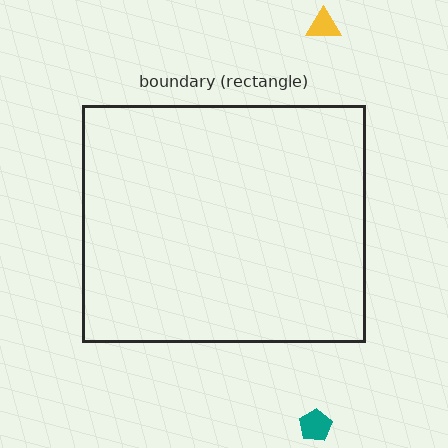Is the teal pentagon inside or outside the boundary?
Outside.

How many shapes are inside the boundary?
0 inside, 2 outside.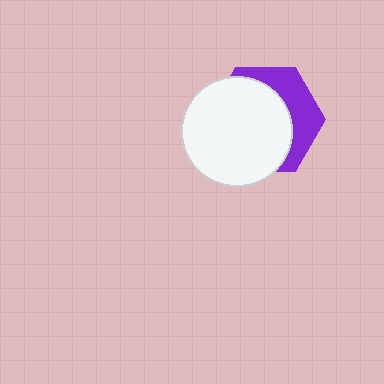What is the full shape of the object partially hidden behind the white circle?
The partially hidden object is a purple hexagon.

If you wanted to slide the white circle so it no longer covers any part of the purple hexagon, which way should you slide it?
Slide it toward the lower-left — that is the most direct way to separate the two shapes.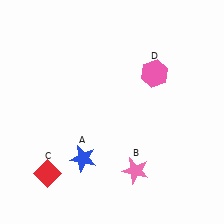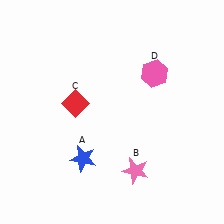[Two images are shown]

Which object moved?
The red diamond (C) moved up.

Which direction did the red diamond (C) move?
The red diamond (C) moved up.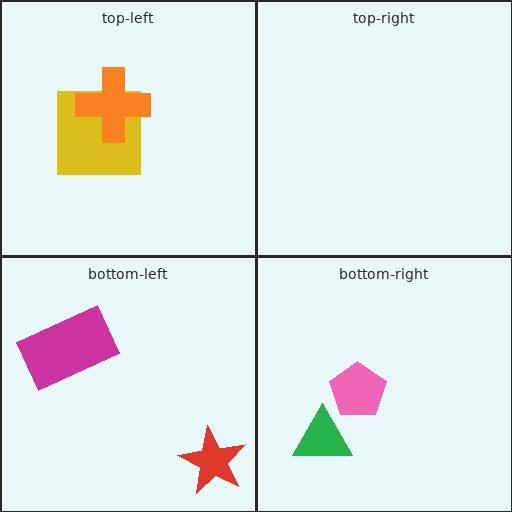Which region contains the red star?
The bottom-left region.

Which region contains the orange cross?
The top-left region.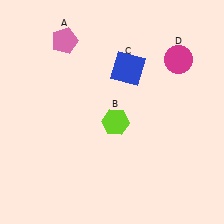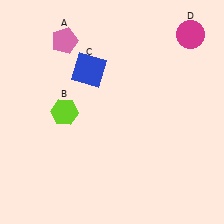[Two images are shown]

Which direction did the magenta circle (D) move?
The magenta circle (D) moved up.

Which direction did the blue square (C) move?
The blue square (C) moved left.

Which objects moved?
The objects that moved are: the lime hexagon (B), the blue square (C), the magenta circle (D).